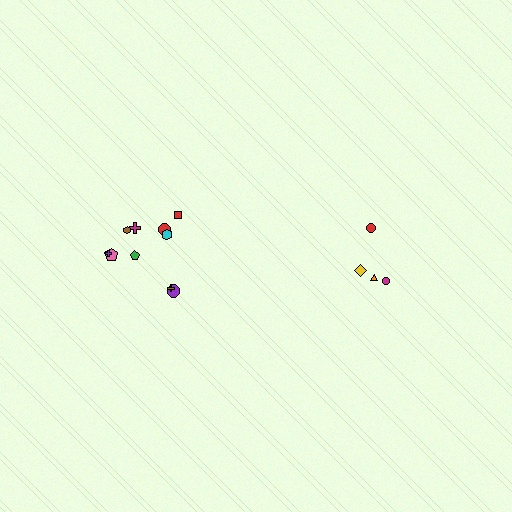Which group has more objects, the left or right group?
The left group.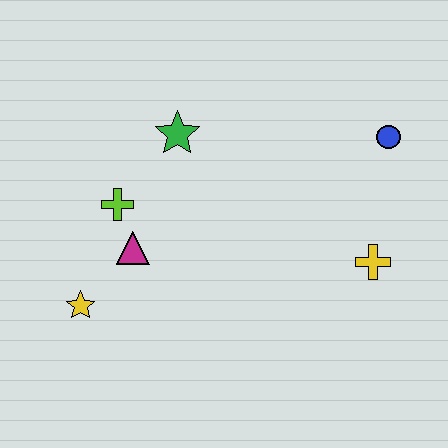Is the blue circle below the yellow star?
No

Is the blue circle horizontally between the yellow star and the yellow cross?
No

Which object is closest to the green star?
The lime cross is closest to the green star.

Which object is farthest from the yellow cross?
The yellow star is farthest from the yellow cross.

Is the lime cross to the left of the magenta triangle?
Yes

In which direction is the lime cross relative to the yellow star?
The lime cross is above the yellow star.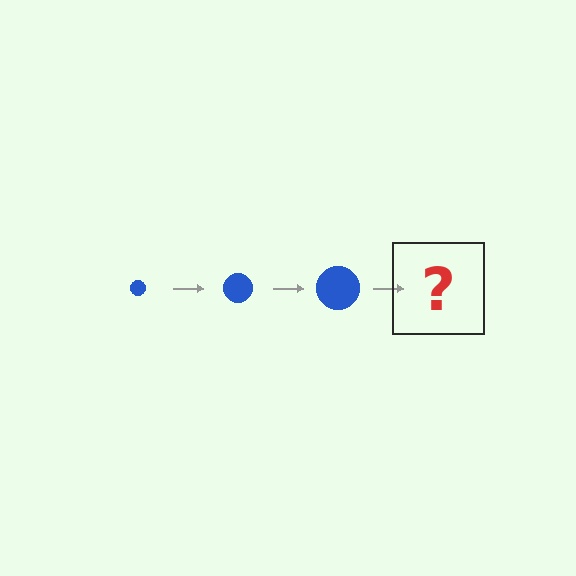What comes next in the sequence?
The next element should be a blue circle, larger than the previous one.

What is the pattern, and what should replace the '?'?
The pattern is that the circle gets progressively larger each step. The '?' should be a blue circle, larger than the previous one.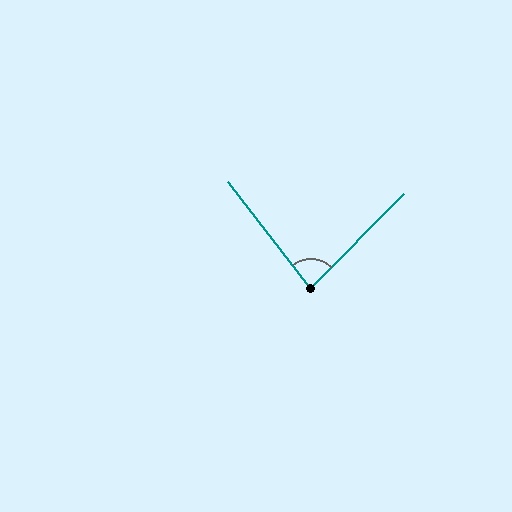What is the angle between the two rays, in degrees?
Approximately 82 degrees.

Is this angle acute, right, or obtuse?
It is acute.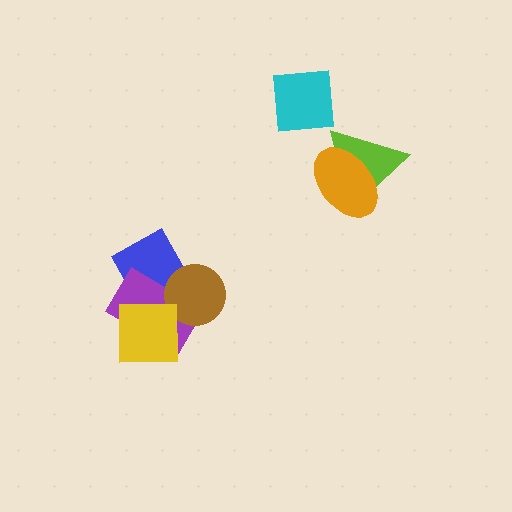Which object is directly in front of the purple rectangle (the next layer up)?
The brown circle is directly in front of the purple rectangle.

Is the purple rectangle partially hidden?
Yes, it is partially covered by another shape.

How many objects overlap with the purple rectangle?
3 objects overlap with the purple rectangle.